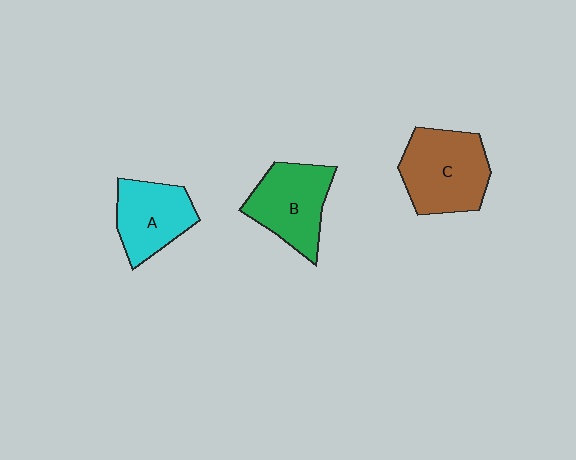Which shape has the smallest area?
Shape A (cyan).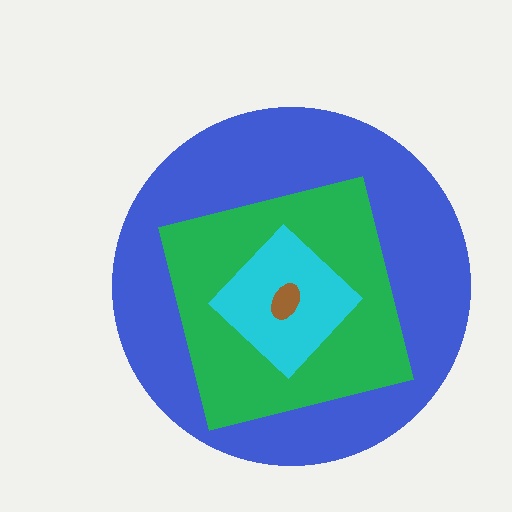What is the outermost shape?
The blue circle.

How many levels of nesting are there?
4.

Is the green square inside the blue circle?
Yes.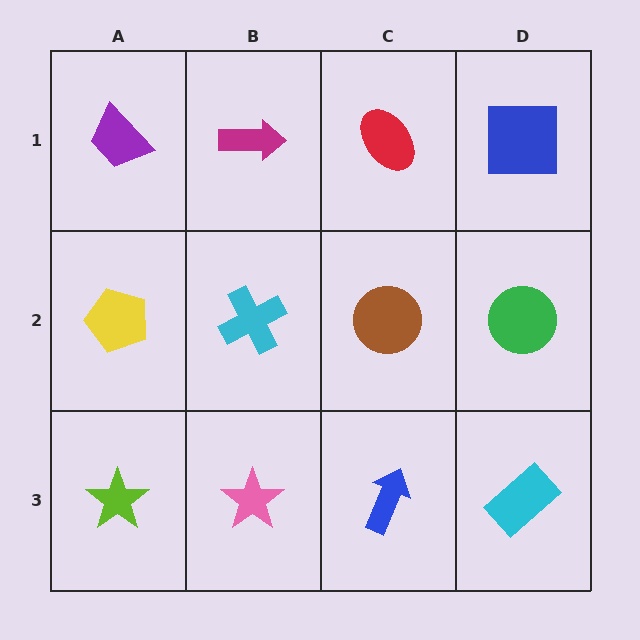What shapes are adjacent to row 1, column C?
A brown circle (row 2, column C), a magenta arrow (row 1, column B), a blue square (row 1, column D).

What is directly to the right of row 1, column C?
A blue square.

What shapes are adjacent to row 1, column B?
A cyan cross (row 2, column B), a purple trapezoid (row 1, column A), a red ellipse (row 1, column C).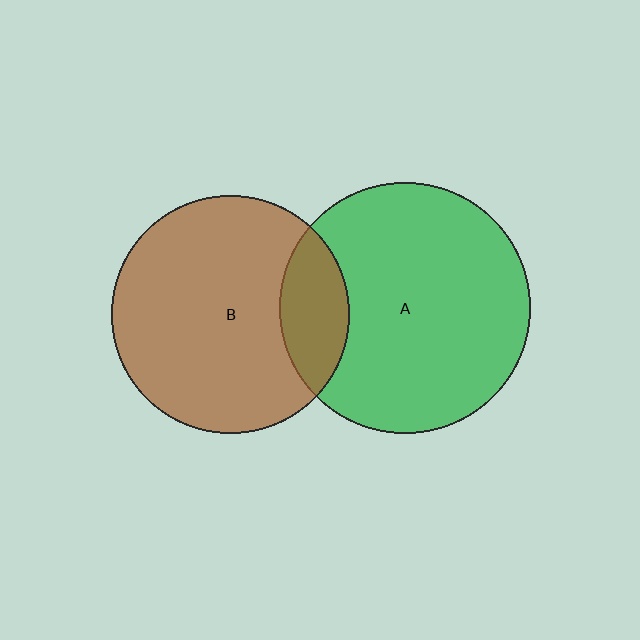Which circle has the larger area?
Circle A (green).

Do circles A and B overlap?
Yes.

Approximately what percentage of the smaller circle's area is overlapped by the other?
Approximately 20%.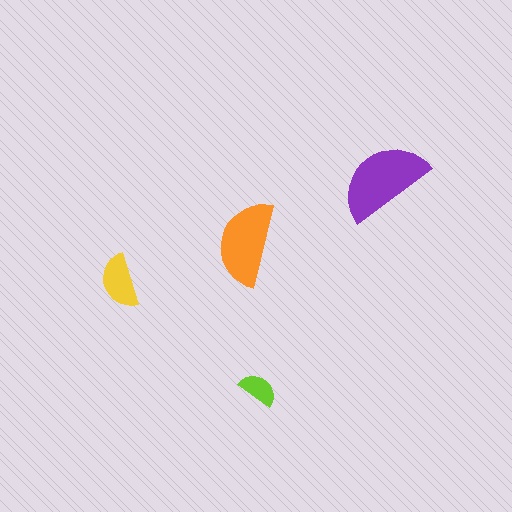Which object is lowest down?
The lime semicircle is bottommost.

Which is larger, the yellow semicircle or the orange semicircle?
The orange one.